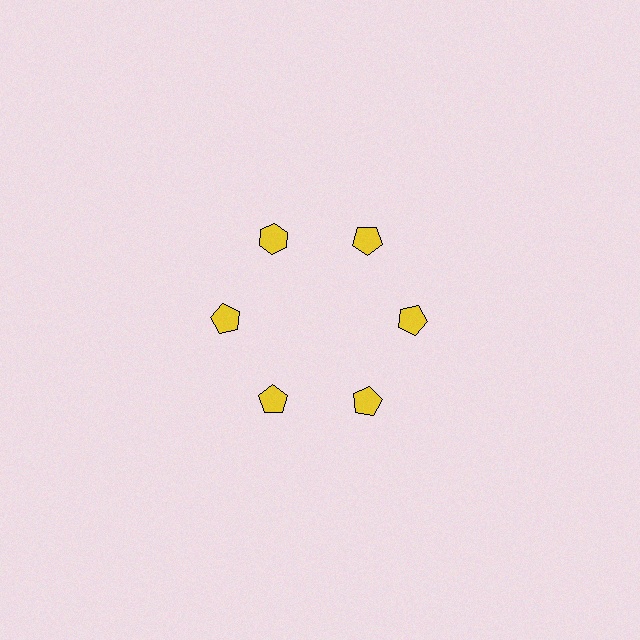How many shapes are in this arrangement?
There are 6 shapes arranged in a ring pattern.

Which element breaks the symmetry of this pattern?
The yellow hexagon at roughly the 11 o'clock position breaks the symmetry. All other shapes are yellow pentagons.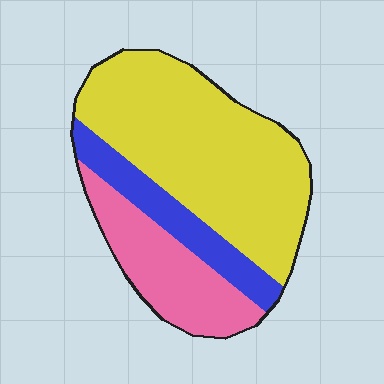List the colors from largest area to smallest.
From largest to smallest: yellow, pink, blue.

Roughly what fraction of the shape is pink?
Pink covers about 25% of the shape.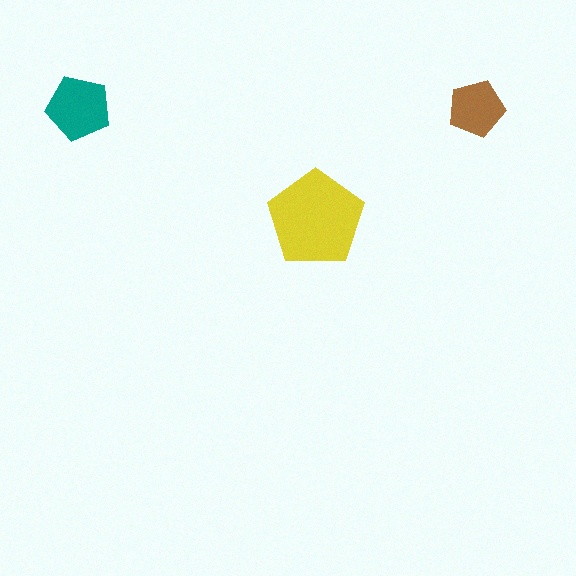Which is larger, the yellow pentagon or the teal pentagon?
The yellow one.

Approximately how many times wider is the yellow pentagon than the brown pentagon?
About 1.5 times wider.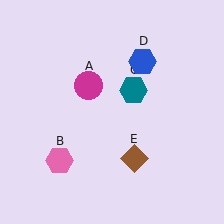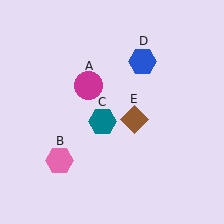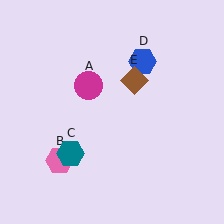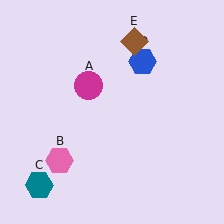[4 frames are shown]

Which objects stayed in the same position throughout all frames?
Magenta circle (object A) and pink hexagon (object B) and blue hexagon (object D) remained stationary.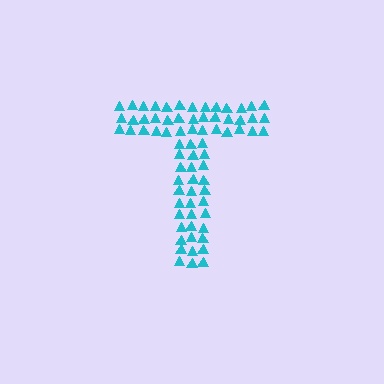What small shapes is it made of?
It is made of small triangles.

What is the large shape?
The large shape is the letter T.